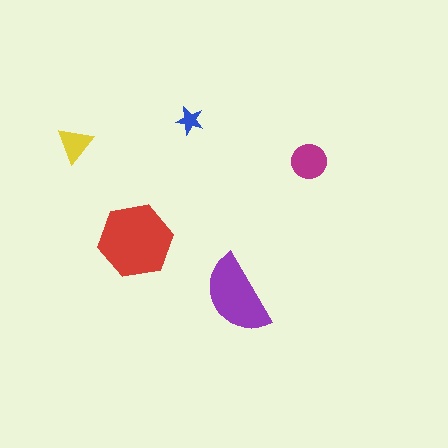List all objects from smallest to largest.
The blue star, the yellow triangle, the magenta circle, the purple semicircle, the red hexagon.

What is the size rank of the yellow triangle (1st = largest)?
4th.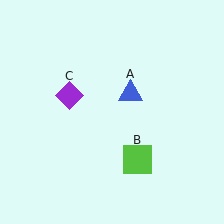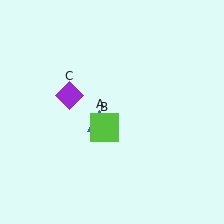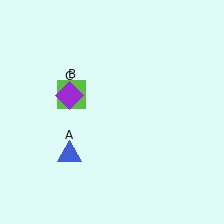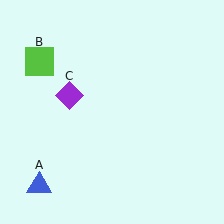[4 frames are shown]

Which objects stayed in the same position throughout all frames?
Purple diamond (object C) remained stationary.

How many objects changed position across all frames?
2 objects changed position: blue triangle (object A), lime square (object B).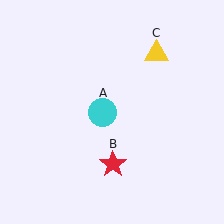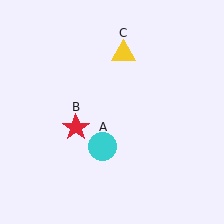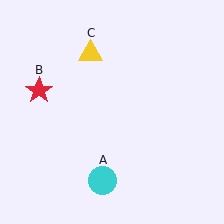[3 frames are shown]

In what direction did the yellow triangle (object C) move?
The yellow triangle (object C) moved left.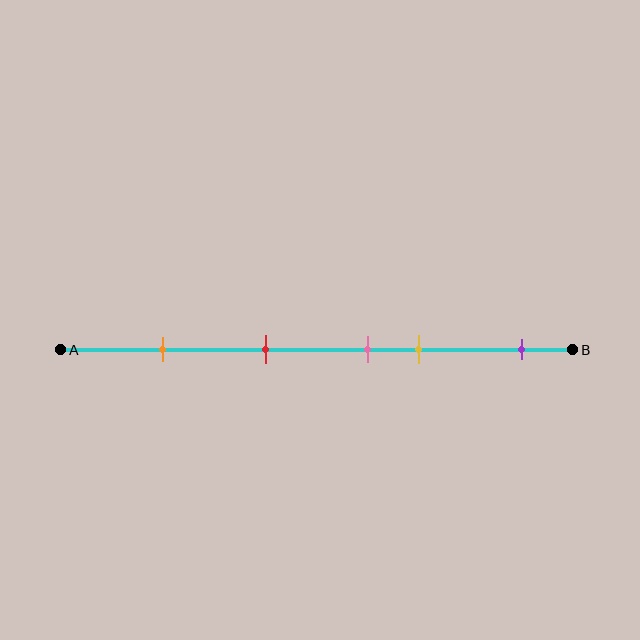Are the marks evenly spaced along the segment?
No, the marks are not evenly spaced.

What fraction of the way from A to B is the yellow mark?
The yellow mark is approximately 70% (0.7) of the way from A to B.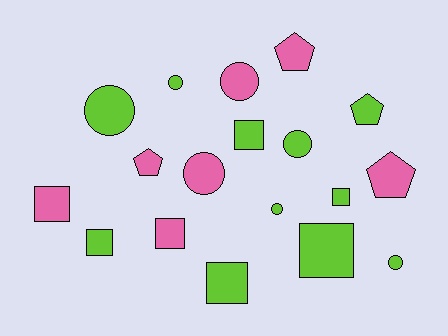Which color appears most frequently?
Lime, with 11 objects.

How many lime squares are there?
There are 5 lime squares.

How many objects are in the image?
There are 18 objects.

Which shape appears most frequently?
Square, with 7 objects.